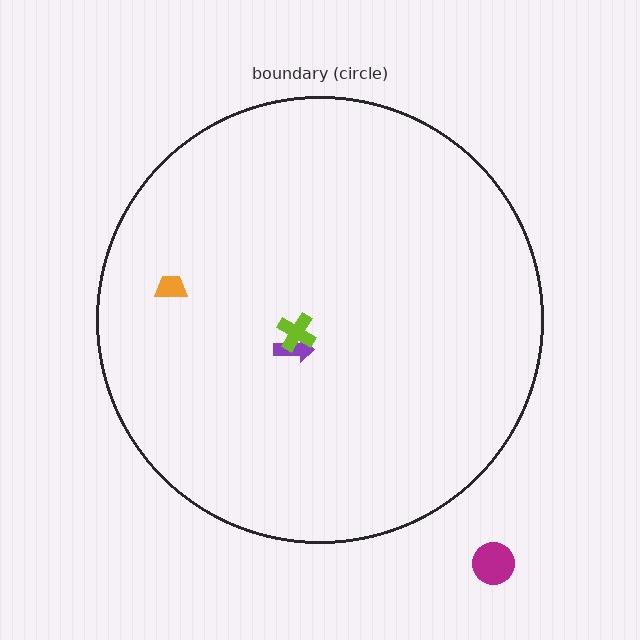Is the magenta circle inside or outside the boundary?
Outside.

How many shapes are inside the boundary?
3 inside, 1 outside.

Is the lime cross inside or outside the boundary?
Inside.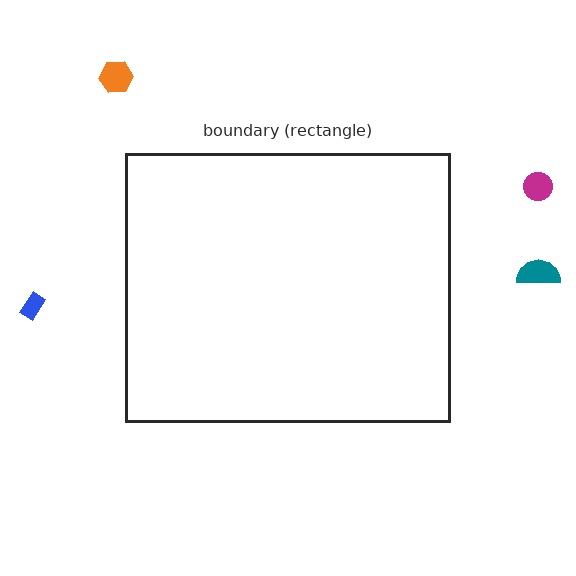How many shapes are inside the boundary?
0 inside, 4 outside.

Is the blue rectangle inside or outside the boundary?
Outside.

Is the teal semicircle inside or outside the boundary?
Outside.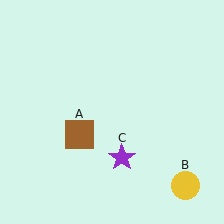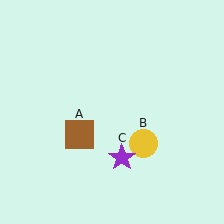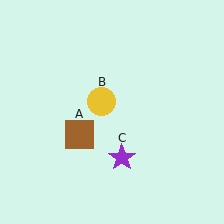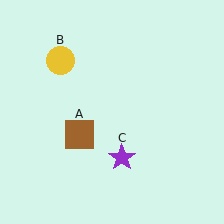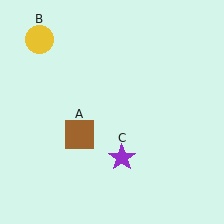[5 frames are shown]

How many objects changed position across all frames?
1 object changed position: yellow circle (object B).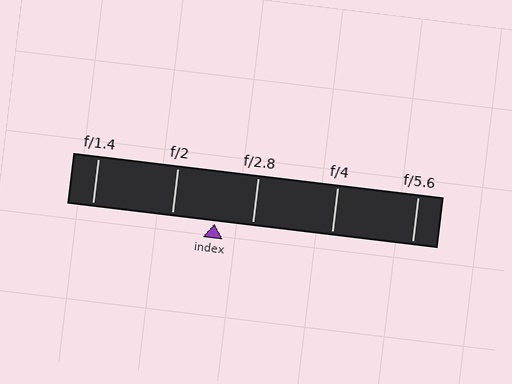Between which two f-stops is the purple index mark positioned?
The index mark is between f/2 and f/2.8.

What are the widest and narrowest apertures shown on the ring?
The widest aperture shown is f/1.4 and the narrowest is f/5.6.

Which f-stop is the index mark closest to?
The index mark is closest to f/2.8.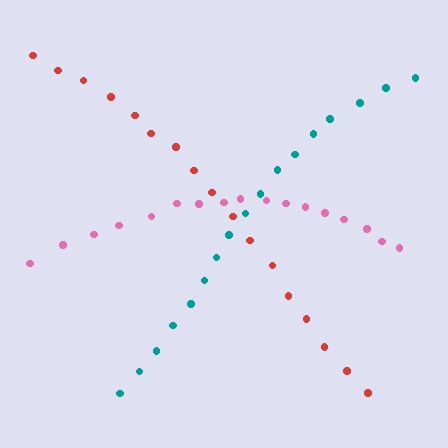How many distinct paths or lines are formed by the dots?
There are 3 distinct paths.